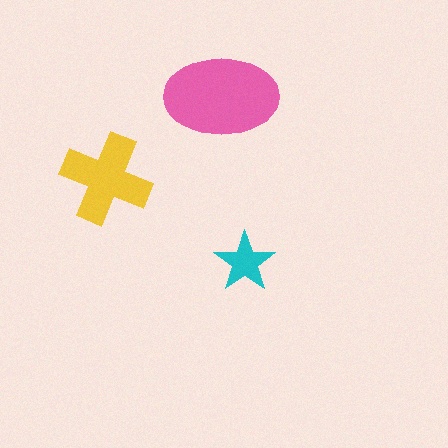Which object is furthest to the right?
The cyan star is rightmost.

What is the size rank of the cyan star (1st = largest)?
3rd.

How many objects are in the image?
There are 3 objects in the image.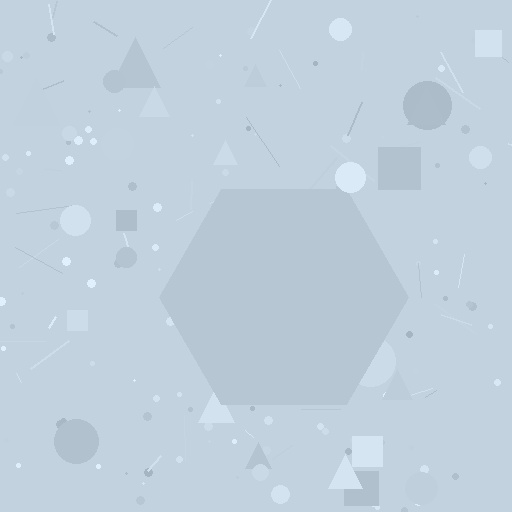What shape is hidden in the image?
A hexagon is hidden in the image.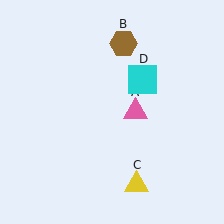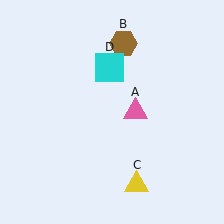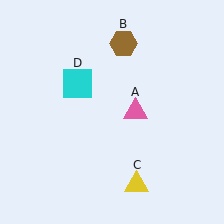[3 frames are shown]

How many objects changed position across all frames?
1 object changed position: cyan square (object D).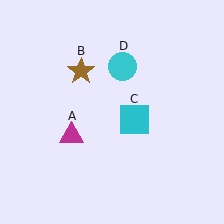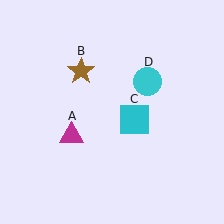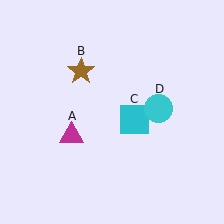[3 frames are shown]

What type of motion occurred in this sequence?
The cyan circle (object D) rotated clockwise around the center of the scene.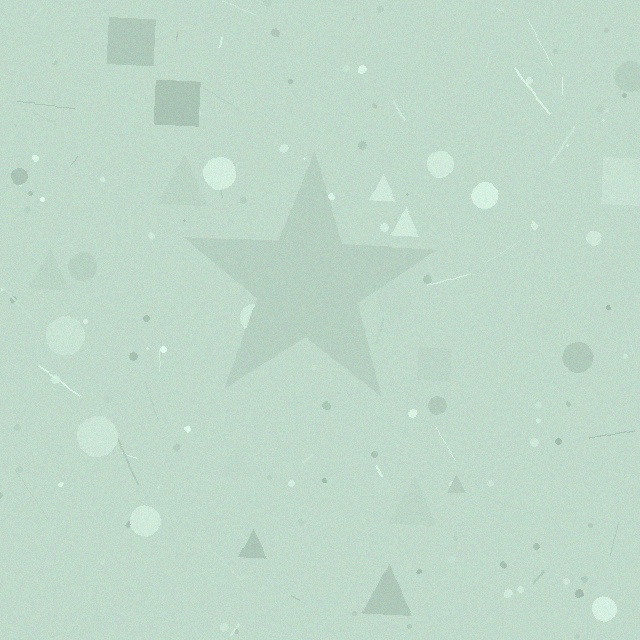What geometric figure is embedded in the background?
A star is embedded in the background.